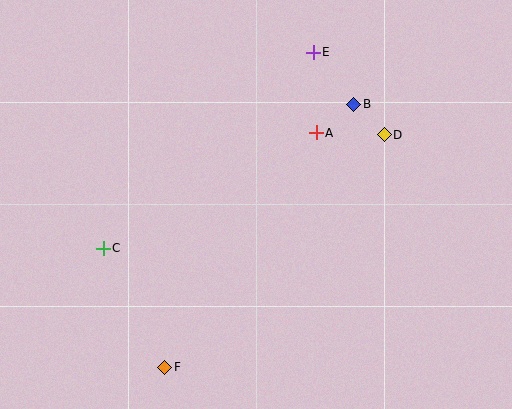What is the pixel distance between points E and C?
The distance between E and C is 288 pixels.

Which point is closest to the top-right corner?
Point D is closest to the top-right corner.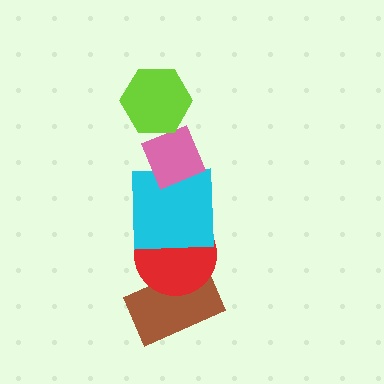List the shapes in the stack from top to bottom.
From top to bottom: the lime hexagon, the pink diamond, the cyan square, the red circle, the brown rectangle.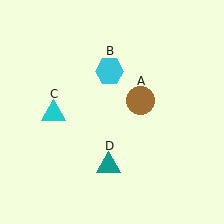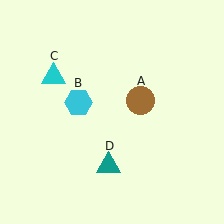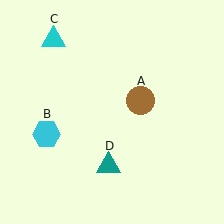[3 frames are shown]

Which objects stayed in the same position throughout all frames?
Brown circle (object A) and teal triangle (object D) remained stationary.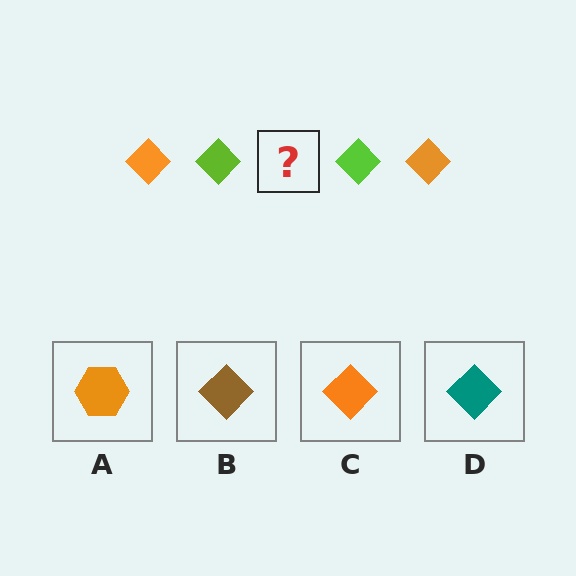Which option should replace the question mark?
Option C.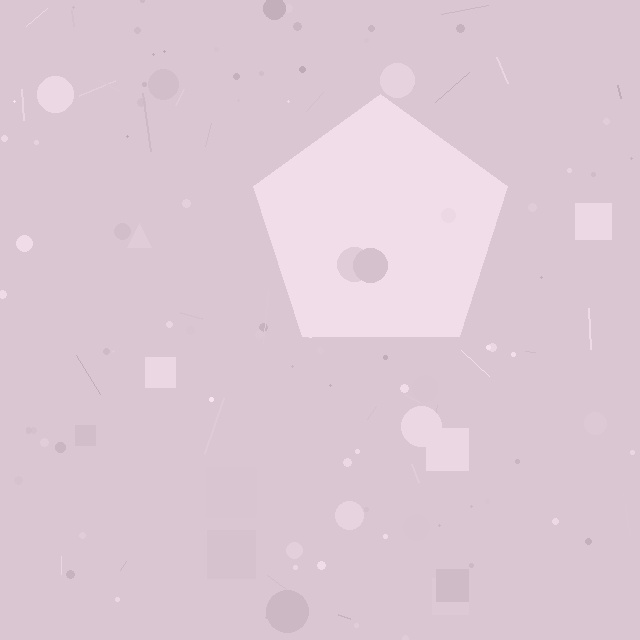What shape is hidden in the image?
A pentagon is hidden in the image.